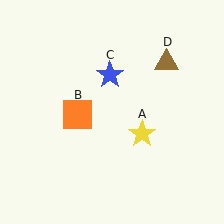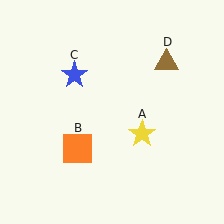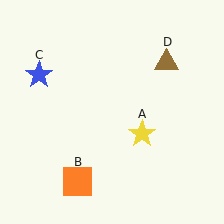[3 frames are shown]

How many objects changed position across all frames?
2 objects changed position: orange square (object B), blue star (object C).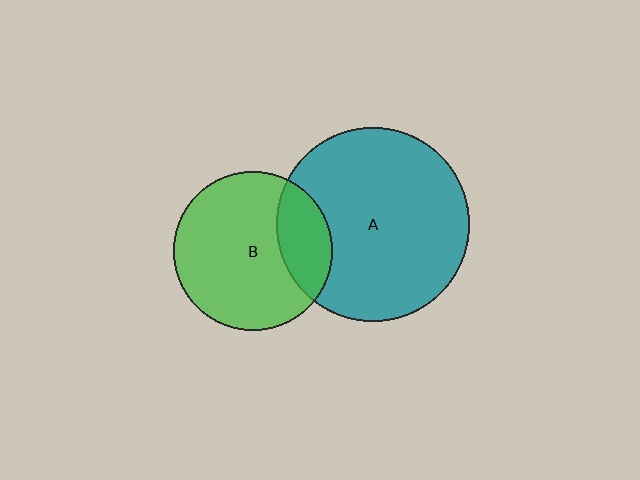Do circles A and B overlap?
Yes.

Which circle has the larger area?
Circle A (teal).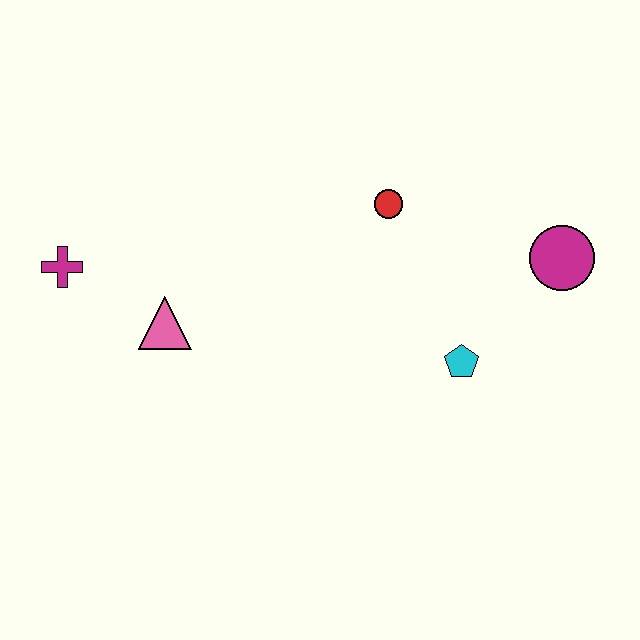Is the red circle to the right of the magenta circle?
No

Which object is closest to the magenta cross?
The pink triangle is closest to the magenta cross.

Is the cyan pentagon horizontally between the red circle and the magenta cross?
No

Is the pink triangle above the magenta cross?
No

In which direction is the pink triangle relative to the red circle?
The pink triangle is to the left of the red circle.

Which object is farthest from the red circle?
The magenta cross is farthest from the red circle.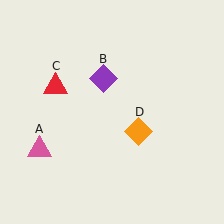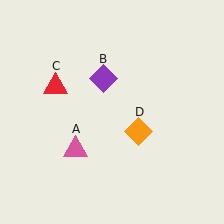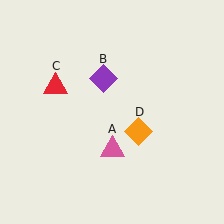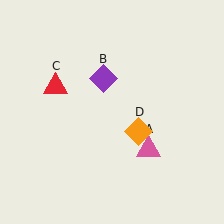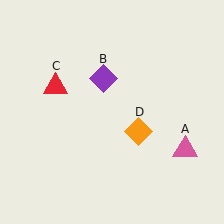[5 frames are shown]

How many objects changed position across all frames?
1 object changed position: pink triangle (object A).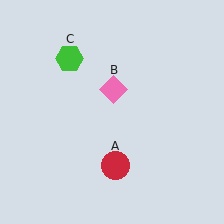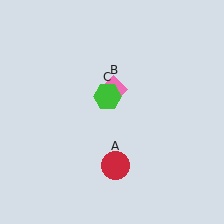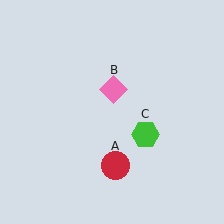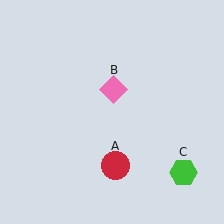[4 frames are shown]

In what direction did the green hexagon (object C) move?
The green hexagon (object C) moved down and to the right.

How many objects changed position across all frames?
1 object changed position: green hexagon (object C).